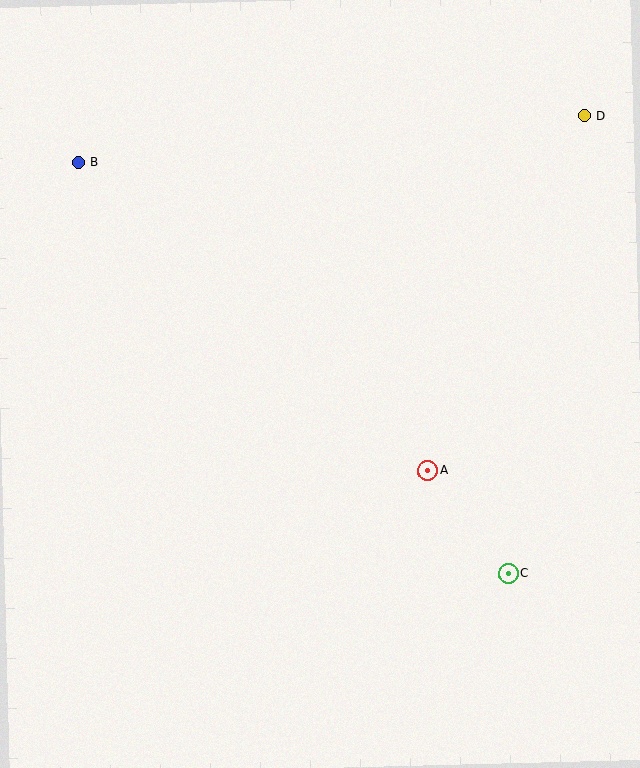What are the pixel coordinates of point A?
Point A is at (428, 471).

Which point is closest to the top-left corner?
Point B is closest to the top-left corner.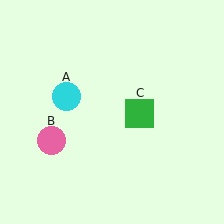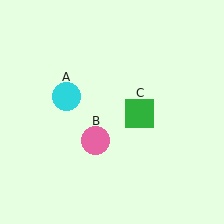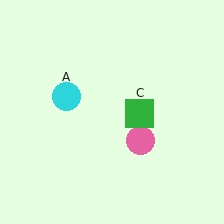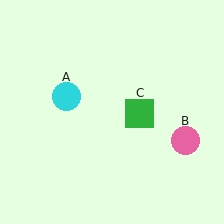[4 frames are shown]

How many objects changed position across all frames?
1 object changed position: pink circle (object B).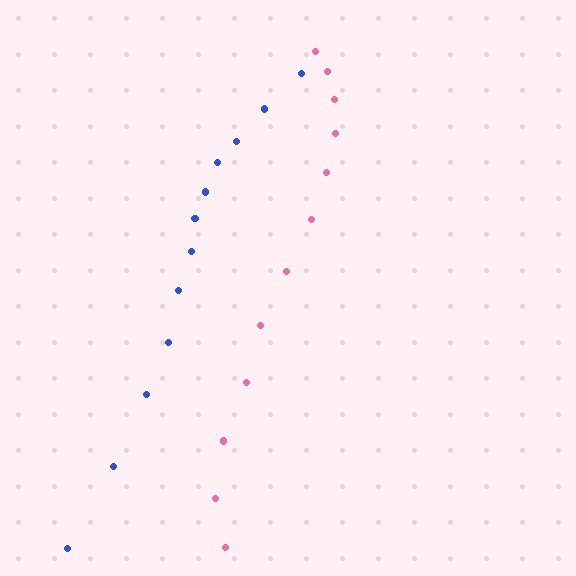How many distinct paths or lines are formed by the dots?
There are 2 distinct paths.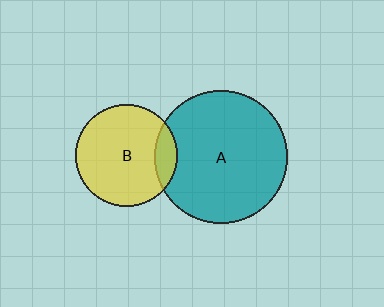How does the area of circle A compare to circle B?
Approximately 1.7 times.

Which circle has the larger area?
Circle A (teal).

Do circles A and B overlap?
Yes.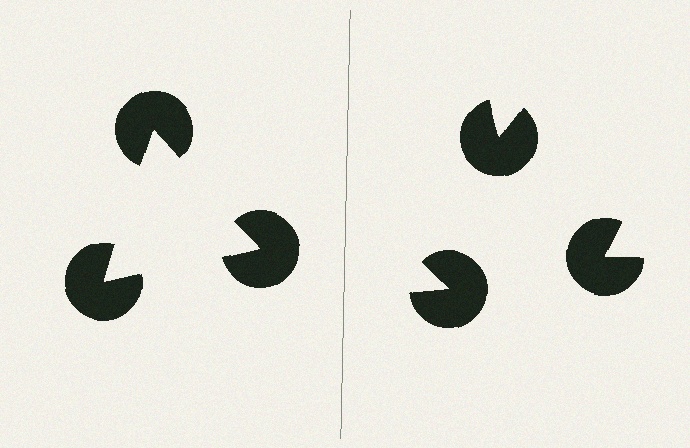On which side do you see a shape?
An illusory triangle appears on the left side. On the right side the wedge cuts are rotated, so no coherent shape forms.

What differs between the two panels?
The pac-man discs are positioned identically on both sides; only the wedge orientations differ. On the left they align to a triangle; on the right they are misaligned.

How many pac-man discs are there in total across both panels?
6 — 3 on each side.